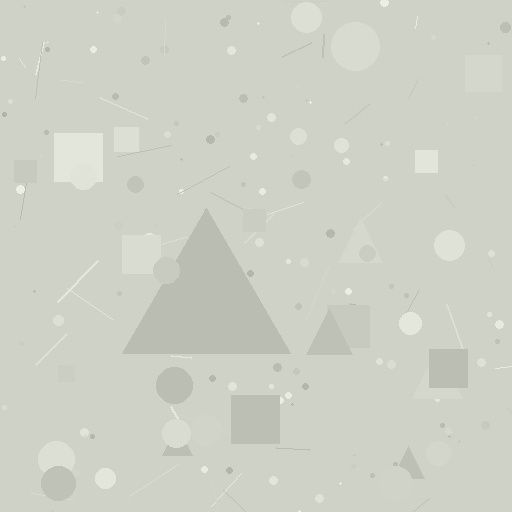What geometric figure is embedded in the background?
A triangle is embedded in the background.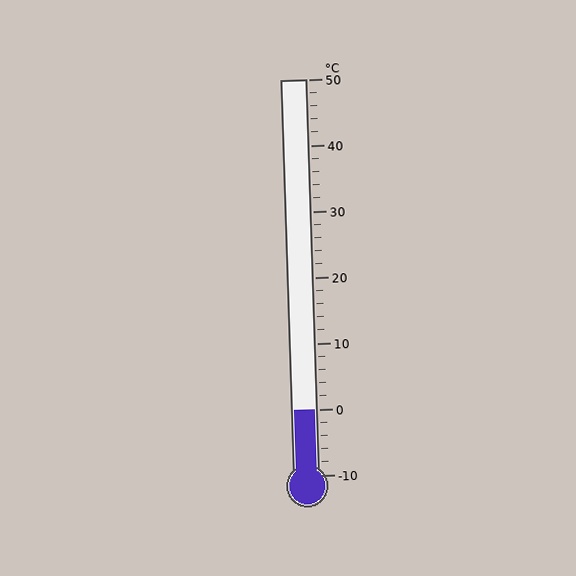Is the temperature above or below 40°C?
The temperature is below 40°C.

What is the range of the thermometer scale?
The thermometer scale ranges from -10°C to 50°C.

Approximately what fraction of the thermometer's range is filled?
The thermometer is filled to approximately 15% of its range.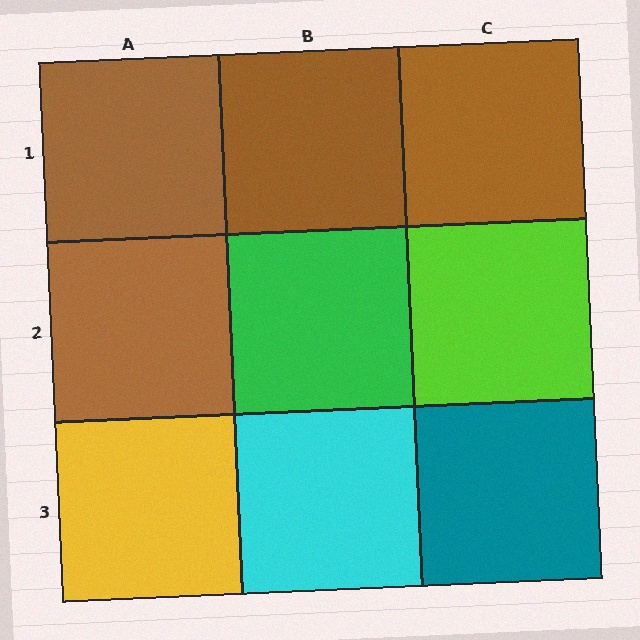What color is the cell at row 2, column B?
Green.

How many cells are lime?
1 cell is lime.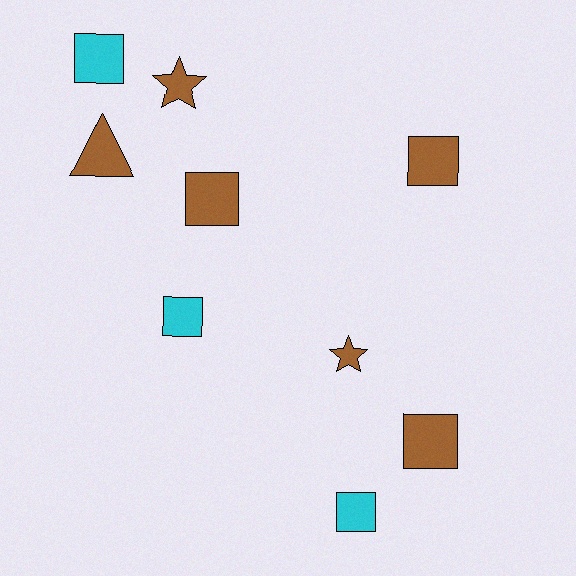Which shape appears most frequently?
Square, with 6 objects.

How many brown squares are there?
There are 3 brown squares.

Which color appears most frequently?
Brown, with 6 objects.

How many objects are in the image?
There are 9 objects.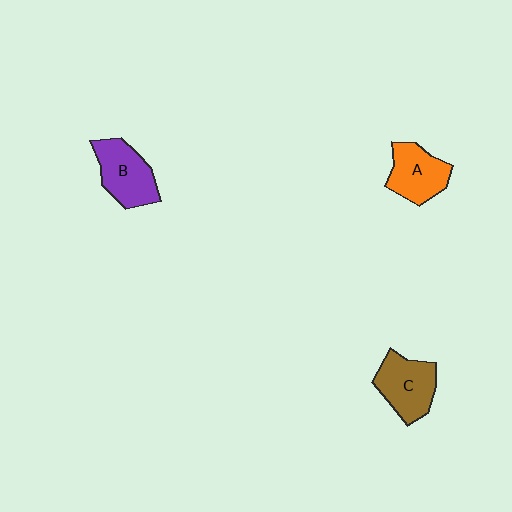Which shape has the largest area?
Shape B (purple).